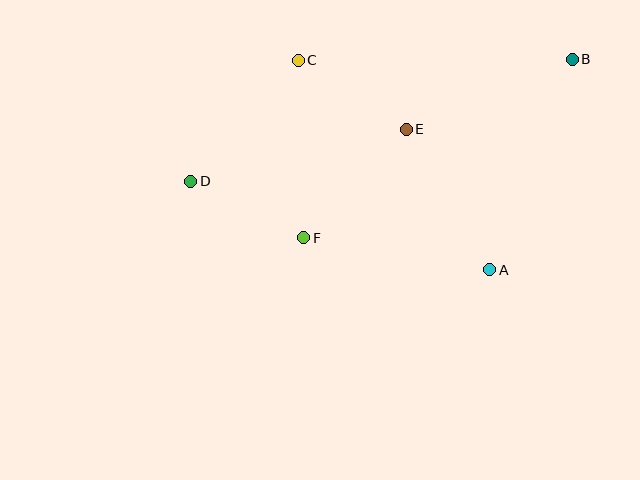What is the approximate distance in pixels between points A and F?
The distance between A and F is approximately 189 pixels.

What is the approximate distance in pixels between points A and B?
The distance between A and B is approximately 226 pixels.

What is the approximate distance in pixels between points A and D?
The distance between A and D is approximately 312 pixels.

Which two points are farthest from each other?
Points B and D are farthest from each other.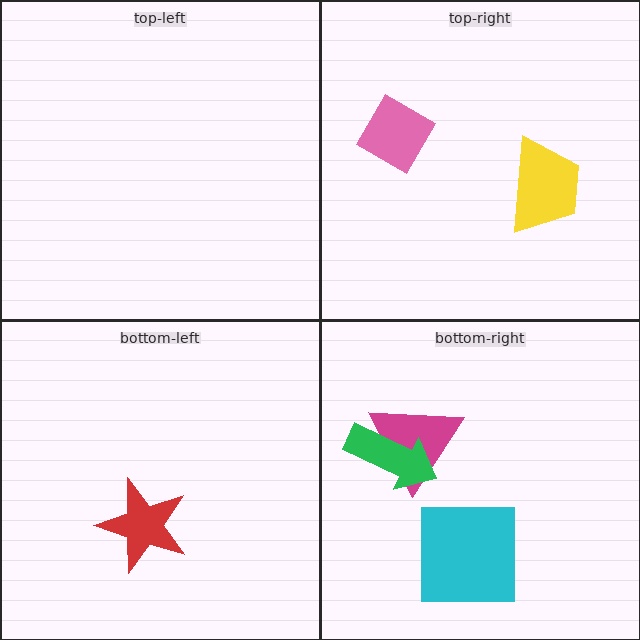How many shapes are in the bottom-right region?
3.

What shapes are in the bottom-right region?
The magenta triangle, the green arrow, the cyan square.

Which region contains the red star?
The bottom-left region.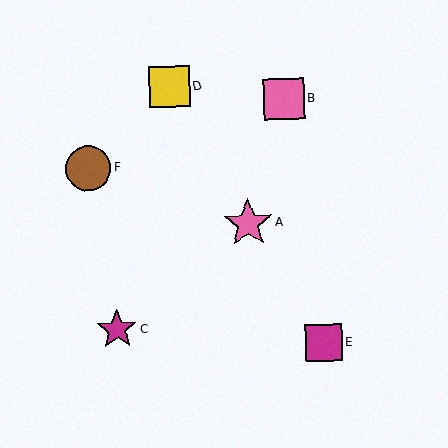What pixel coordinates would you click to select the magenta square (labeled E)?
Click at (324, 343) to select the magenta square E.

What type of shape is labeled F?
Shape F is a brown circle.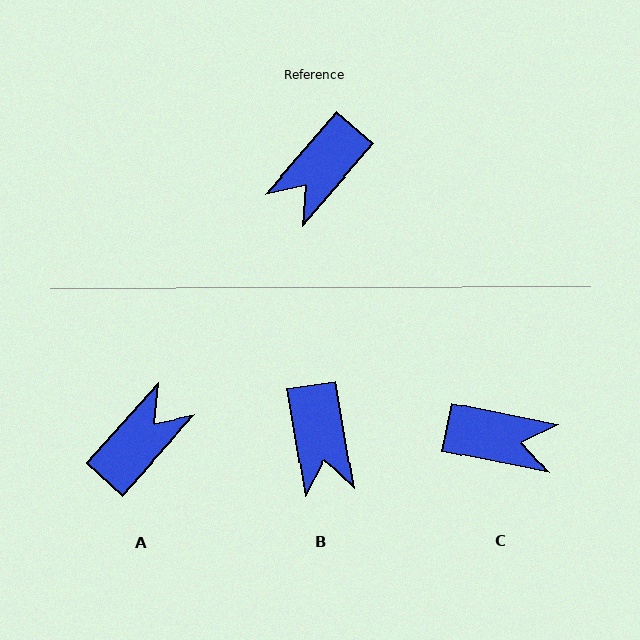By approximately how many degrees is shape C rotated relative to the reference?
Approximately 119 degrees counter-clockwise.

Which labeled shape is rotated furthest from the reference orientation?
A, about 179 degrees away.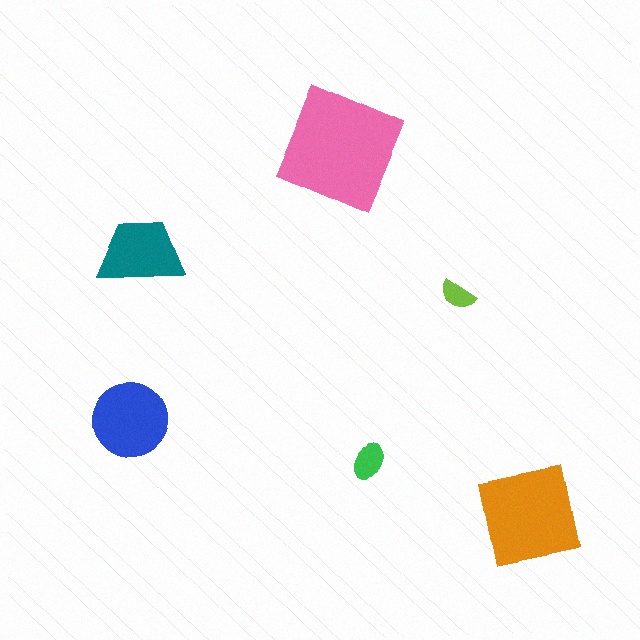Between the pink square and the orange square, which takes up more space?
The pink square.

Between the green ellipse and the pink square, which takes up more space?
The pink square.